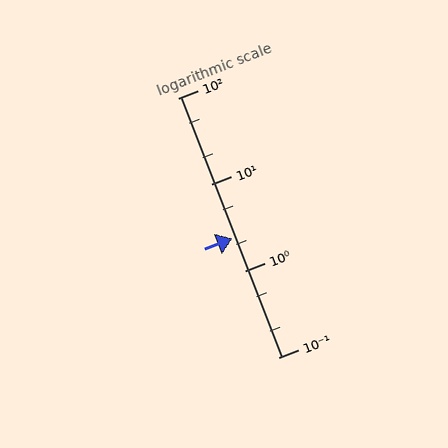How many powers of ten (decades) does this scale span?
The scale spans 3 decades, from 0.1 to 100.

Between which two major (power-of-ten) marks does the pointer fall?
The pointer is between 1 and 10.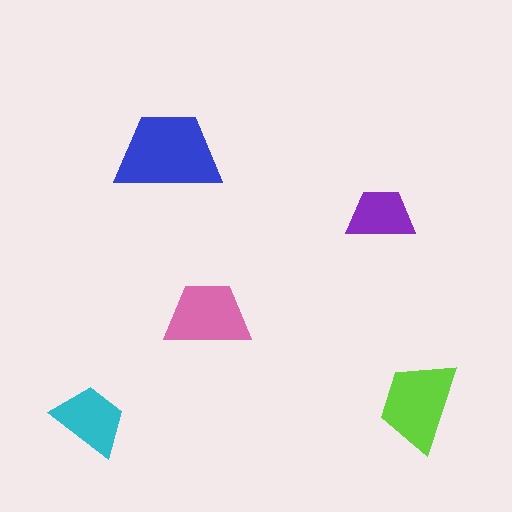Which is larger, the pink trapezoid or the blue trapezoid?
The blue one.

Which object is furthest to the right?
The lime trapezoid is rightmost.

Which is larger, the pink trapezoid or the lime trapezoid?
The lime one.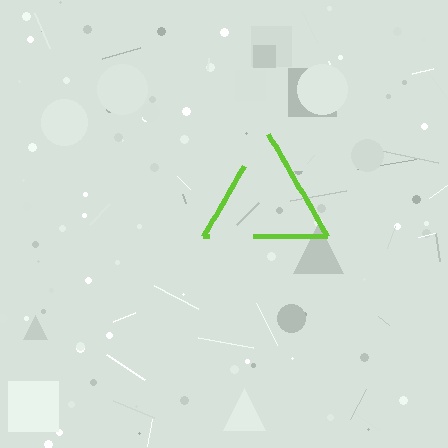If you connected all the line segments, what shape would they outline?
They would outline a triangle.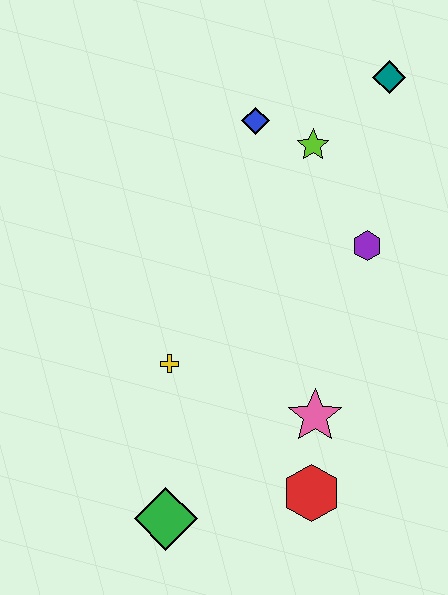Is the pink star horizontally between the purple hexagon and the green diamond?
Yes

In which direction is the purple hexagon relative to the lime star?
The purple hexagon is below the lime star.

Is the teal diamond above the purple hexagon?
Yes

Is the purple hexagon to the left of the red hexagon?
No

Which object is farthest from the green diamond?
The teal diamond is farthest from the green diamond.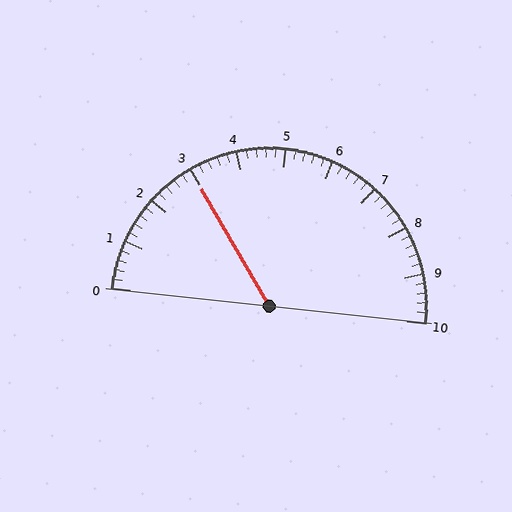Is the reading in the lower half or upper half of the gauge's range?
The reading is in the lower half of the range (0 to 10).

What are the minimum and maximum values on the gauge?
The gauge ranges from 0 to 10.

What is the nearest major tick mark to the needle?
The nearest major tick mark is 3.